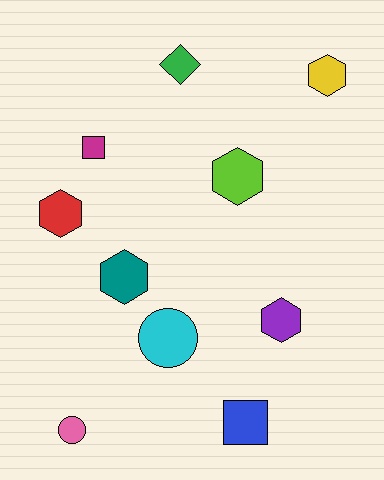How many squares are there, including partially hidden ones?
There are 2 squares.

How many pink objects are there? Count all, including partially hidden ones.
There is 1 pink object.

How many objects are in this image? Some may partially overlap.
There are 10 objects.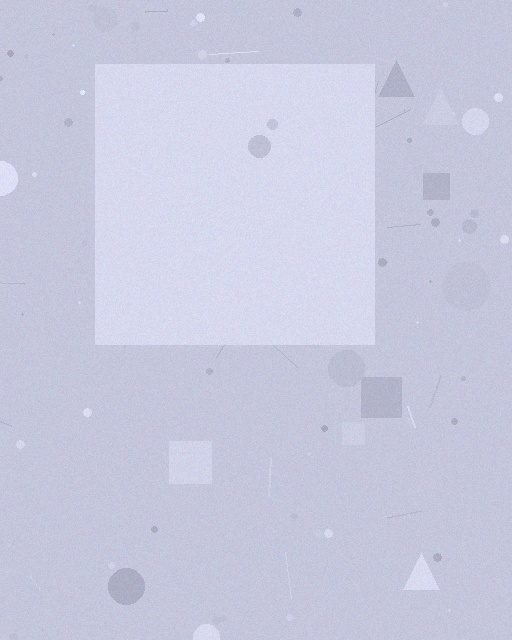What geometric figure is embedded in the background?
A square is embedded in the background.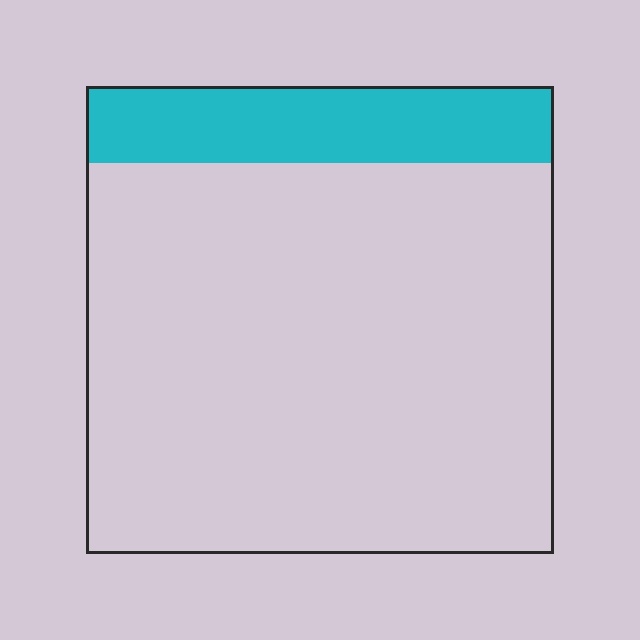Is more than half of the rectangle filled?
No.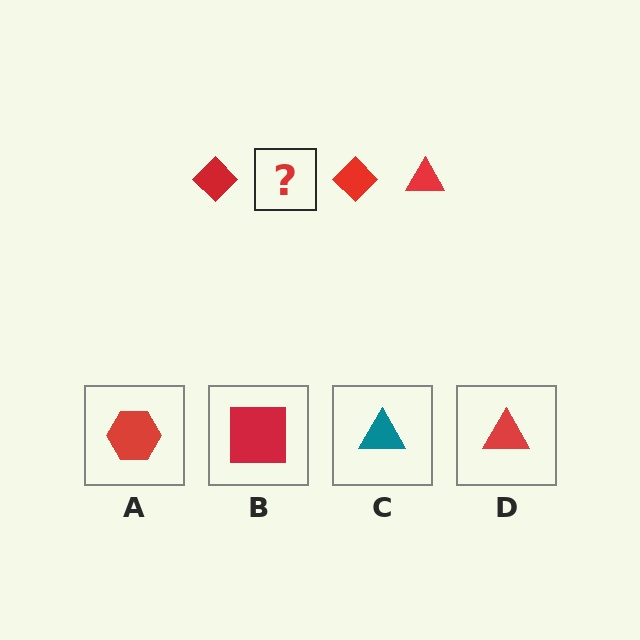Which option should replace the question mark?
Option D.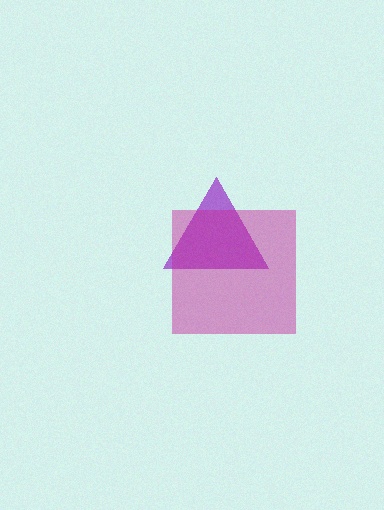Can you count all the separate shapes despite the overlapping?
Yes, there are 2 separate shapes.